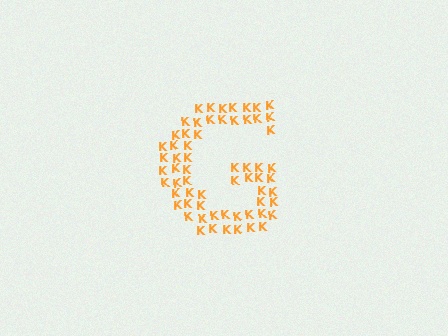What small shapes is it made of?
It is made of small letter K's.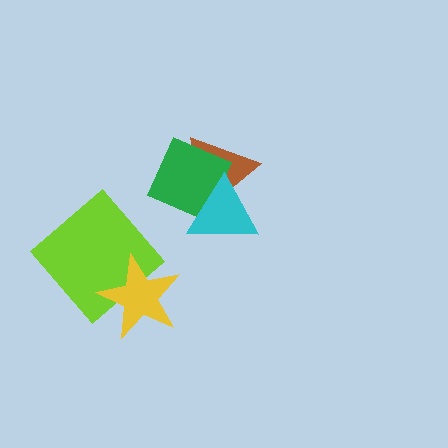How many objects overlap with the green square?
2 objects overlap with the green square.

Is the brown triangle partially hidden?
Yes, it is partially covered by another shape.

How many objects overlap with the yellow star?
1 object overlaps with the yellow star.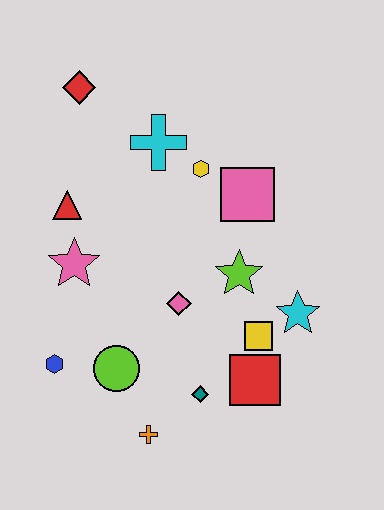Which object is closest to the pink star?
The red triangle is closest to the pink star.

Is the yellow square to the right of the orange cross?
Yes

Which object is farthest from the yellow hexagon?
The orange cross is farthest from the yellow hexagon.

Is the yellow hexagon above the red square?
Yes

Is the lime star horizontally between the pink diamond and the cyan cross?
No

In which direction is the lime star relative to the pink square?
The lime star is below the pink square.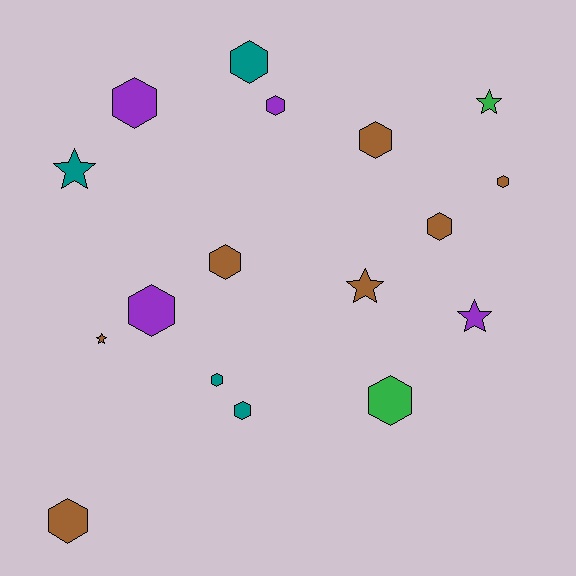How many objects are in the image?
There are 17 objects.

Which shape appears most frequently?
Hexagon, with 12 objects.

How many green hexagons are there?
There is 1 green hexagon.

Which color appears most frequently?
Brown, with 7 objects.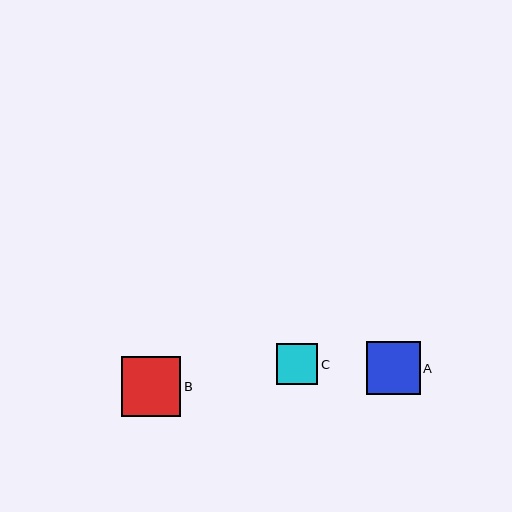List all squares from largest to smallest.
From largest to smallest: B, A, C.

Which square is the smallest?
Square C is the smallest with a size of approximately 42 pixels.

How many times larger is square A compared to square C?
Square A is approximately 1.3 times the size of square C.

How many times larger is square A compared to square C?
Square A is approximately 1.3 times the size of square C.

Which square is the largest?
Square B is the largest with a size of approximately 59 pixels.